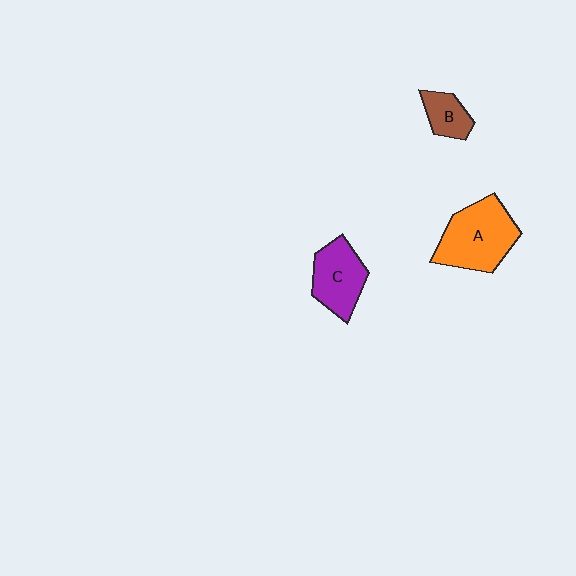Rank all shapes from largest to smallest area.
From largest to smallest: A (orange), C (purple), B (brown).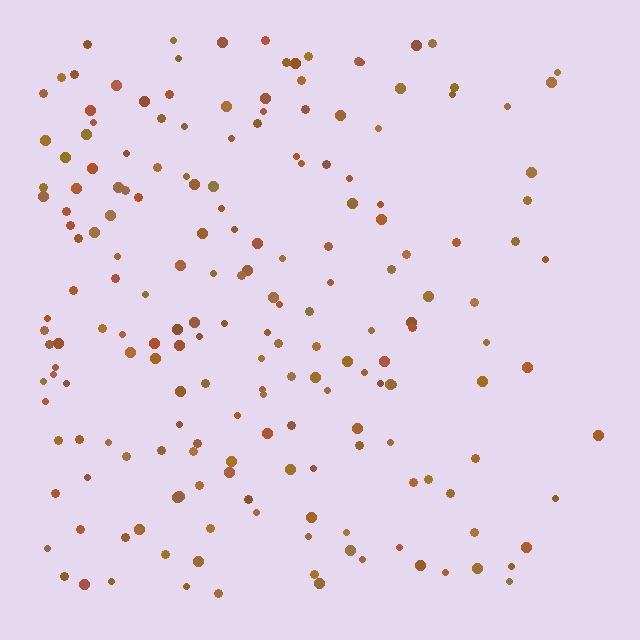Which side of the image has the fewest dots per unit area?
The right.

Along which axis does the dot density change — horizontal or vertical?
Horizontal.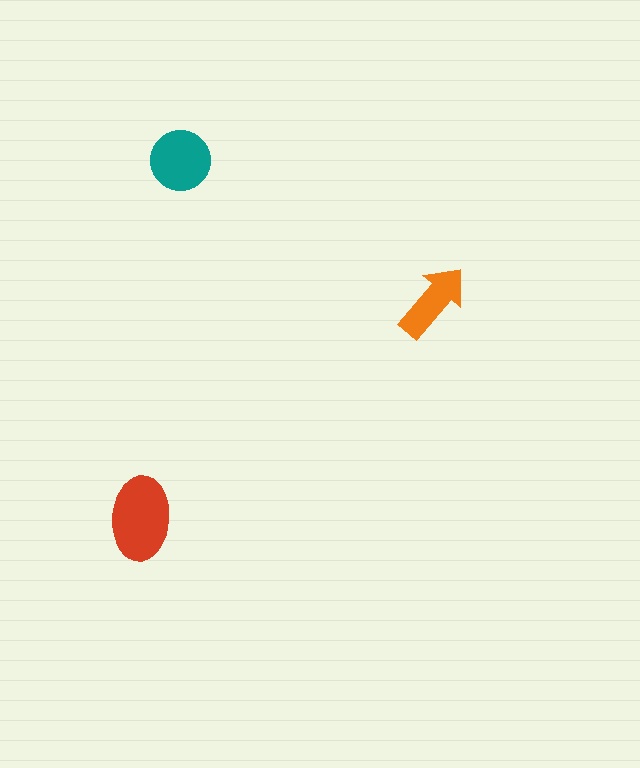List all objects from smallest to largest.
The orange arrow, the teal circle, the red ellipse.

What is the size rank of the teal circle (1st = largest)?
2nd.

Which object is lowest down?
The red ellipse is bottommost.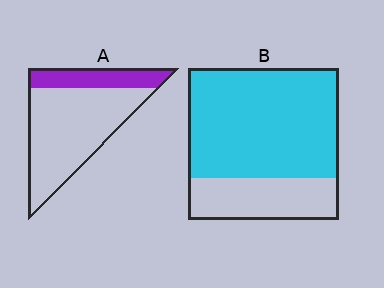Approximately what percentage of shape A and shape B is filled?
A is approximately 25% and B is approximately 70%.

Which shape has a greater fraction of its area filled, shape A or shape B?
Shape B.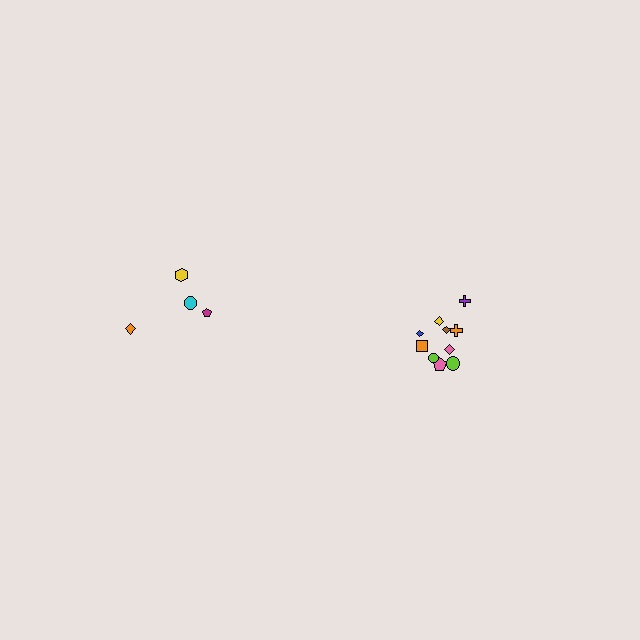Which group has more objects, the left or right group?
The right group.